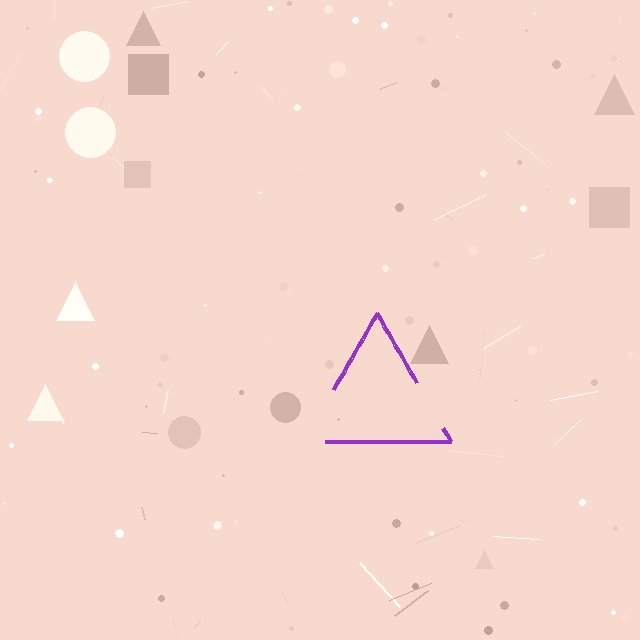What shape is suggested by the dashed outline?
The dashed outline suggests a triangle.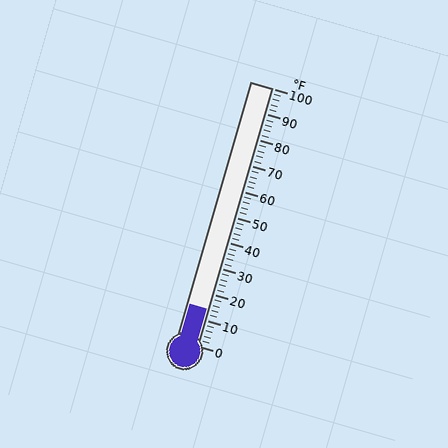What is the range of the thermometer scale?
The thermometer scale ranges from 0°F to 100°F.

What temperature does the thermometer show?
The thermometer shows approximately 14°F.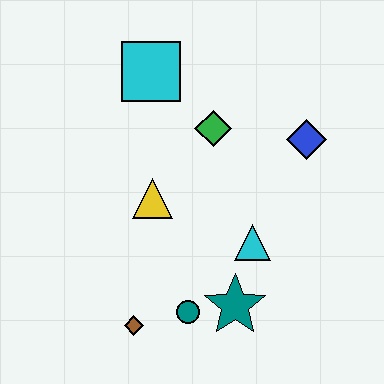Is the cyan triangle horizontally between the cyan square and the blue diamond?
Yes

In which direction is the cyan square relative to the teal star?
The cyan square is above the teal star.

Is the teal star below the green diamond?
Yes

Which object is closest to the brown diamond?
The teal circle is closest to the brown diamond.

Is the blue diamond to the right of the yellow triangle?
Yes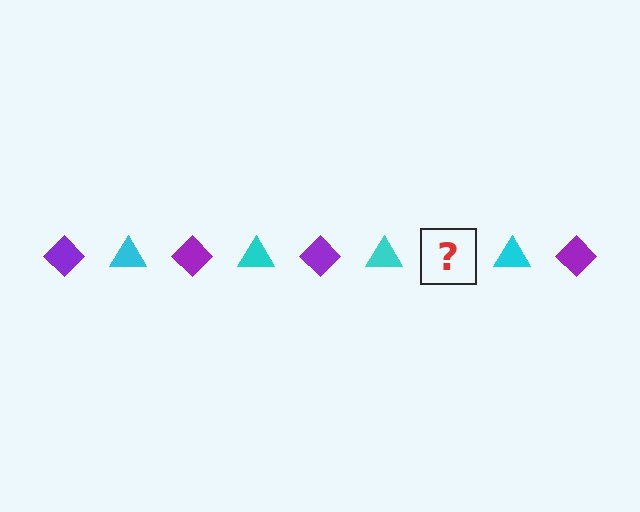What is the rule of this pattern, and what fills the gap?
The rule is that the pattern alternates between purple diamond and cyan triangle. The gap should be filled with a purple diamond.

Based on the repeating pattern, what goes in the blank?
The blank should be a purple diamond.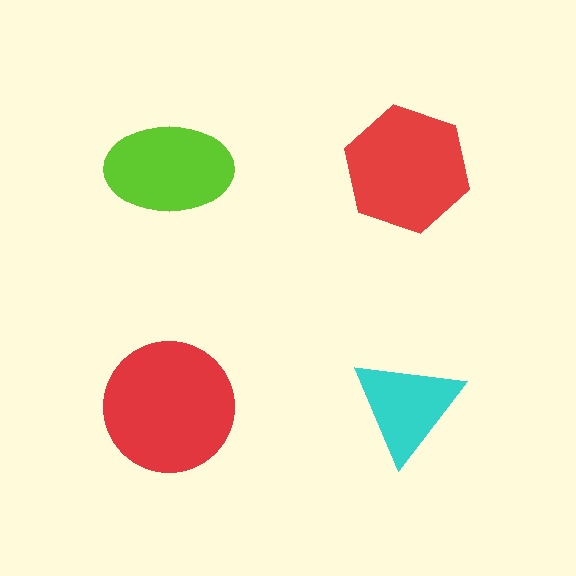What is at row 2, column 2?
A cyan triangle.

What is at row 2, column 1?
A red circle.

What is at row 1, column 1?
A lime ellipse.